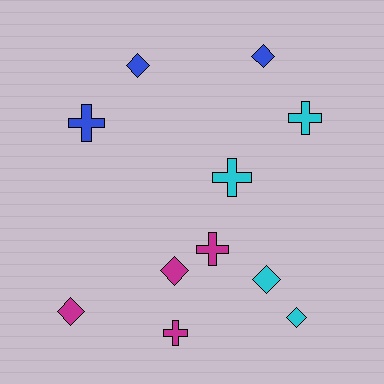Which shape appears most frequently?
Diamond, with 6 objects.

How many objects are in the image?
There are 11 objects.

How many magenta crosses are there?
There are 2 magenta crosses.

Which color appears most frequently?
Magenta, with 4 objects.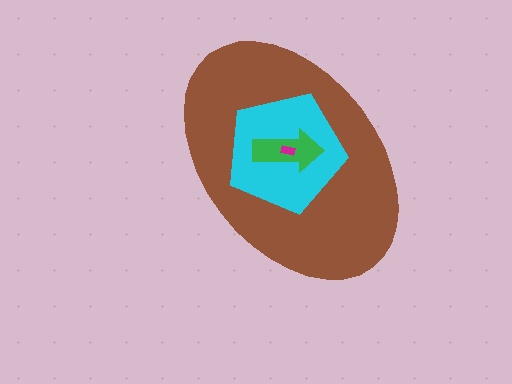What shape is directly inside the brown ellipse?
The cyan pentagon.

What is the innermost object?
The magenta rectangle.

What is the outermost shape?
The brown ellipse.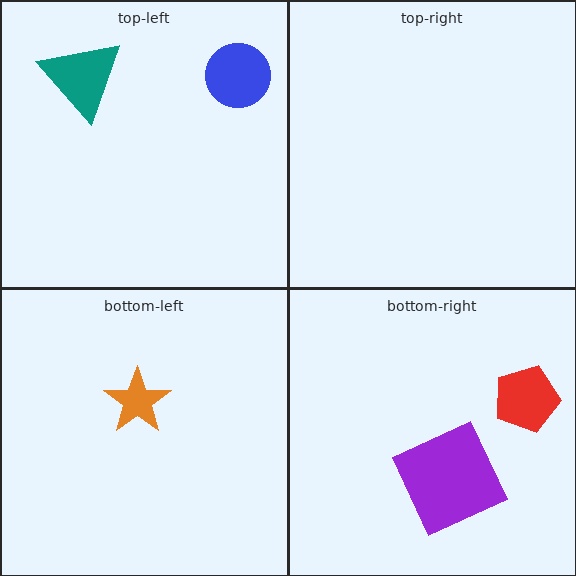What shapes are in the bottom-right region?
The red pentagon, the purple square.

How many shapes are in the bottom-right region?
2.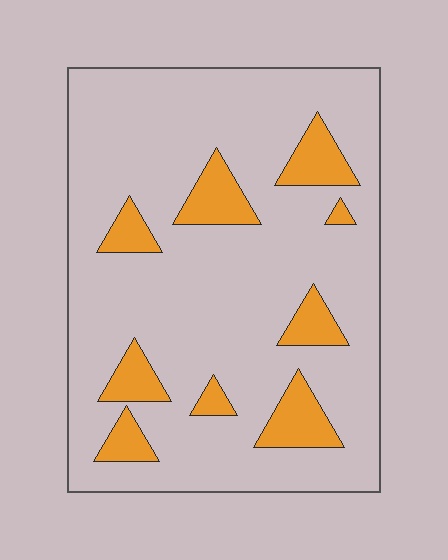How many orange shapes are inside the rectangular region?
9.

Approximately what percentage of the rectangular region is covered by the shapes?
Approximately 15%.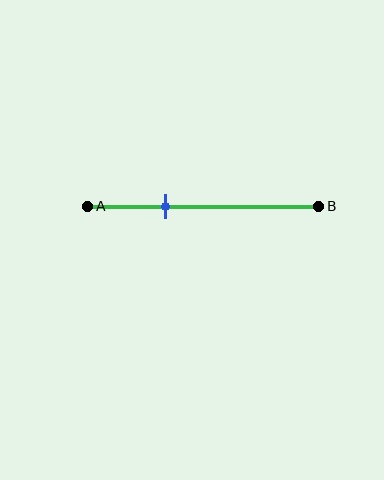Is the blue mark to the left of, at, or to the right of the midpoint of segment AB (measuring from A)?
The blue mark is to the left of the midpoint of segment AB.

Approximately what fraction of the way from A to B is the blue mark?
The blue mark is approximately 35% of the way from A to B.